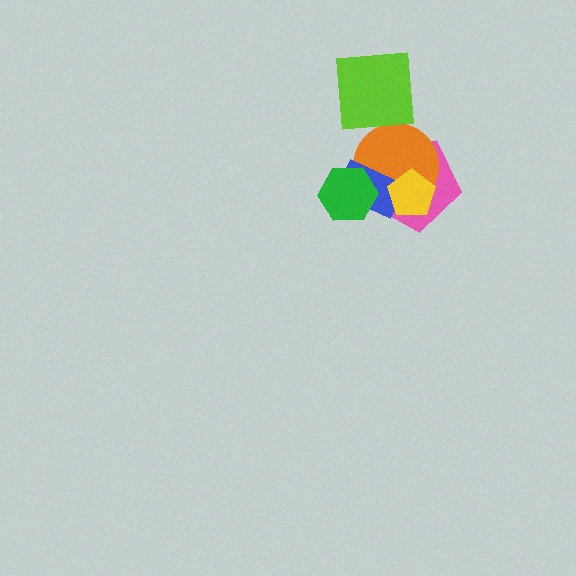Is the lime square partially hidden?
No, no other shape covers it.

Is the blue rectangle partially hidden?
Yes, it is partially covered by another shape.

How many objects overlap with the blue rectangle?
4 objects overlap with the blue rectangle.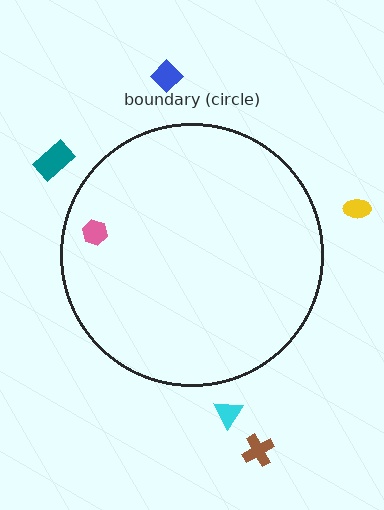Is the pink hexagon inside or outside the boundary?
Inside.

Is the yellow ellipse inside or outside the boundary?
Outside.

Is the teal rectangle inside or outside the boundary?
Outside.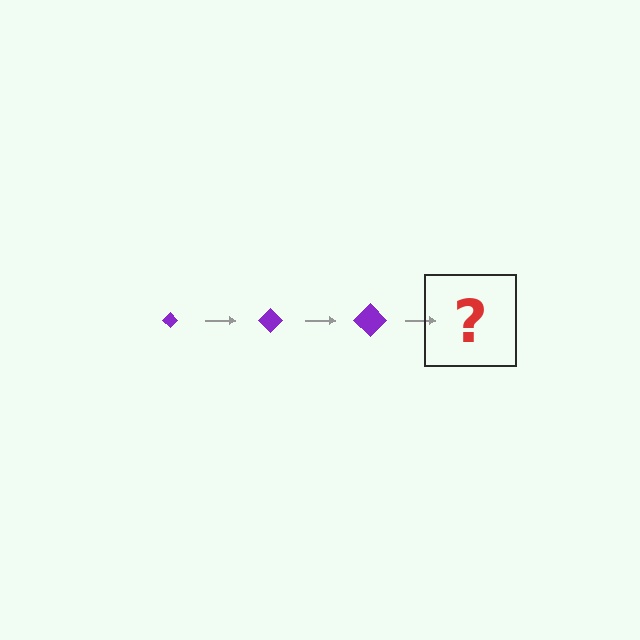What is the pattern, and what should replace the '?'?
The pattern is that the diamond gets progressively larger each step. The '?' should be a purple diamond, larger than the previous one.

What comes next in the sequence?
The next element should be a purple diamond, larger than the previous one.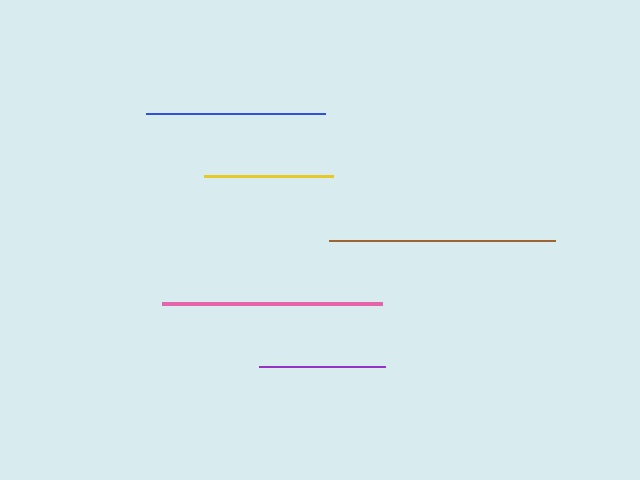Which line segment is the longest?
The brown line is the longest at approximately 226 pixels.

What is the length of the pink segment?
The pink segment is approximately 220 pixels long.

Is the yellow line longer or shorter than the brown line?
The brown line is longer than the yellow line.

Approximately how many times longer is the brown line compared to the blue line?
The brown line is approximately 1.3 times the length of the blue line.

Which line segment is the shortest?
The purple line is the shortest at approximately 126 pixels.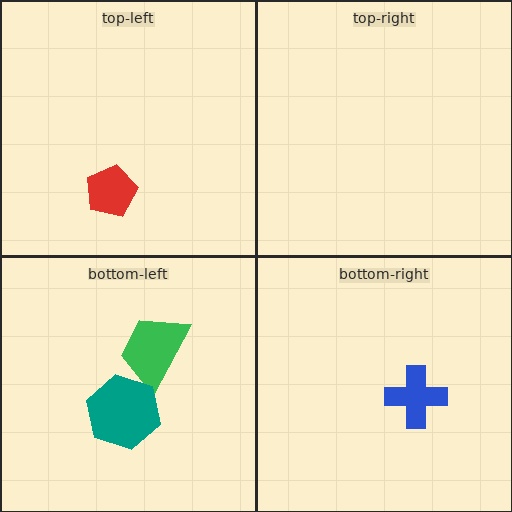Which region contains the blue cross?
The bottom-right region.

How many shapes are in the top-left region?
1.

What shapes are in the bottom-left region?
The green trapezoid, the teal hexagon.